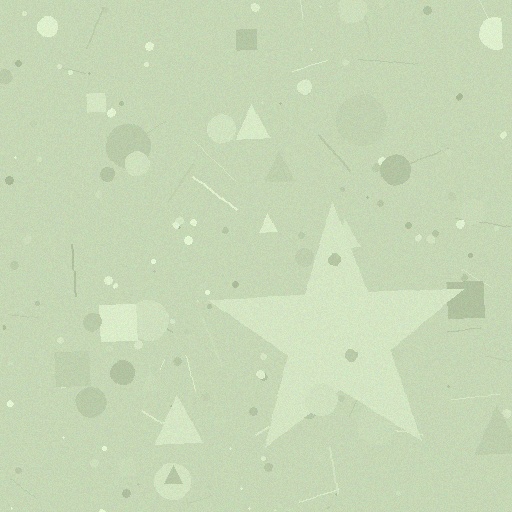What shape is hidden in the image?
A star is hidden in the image.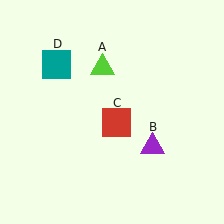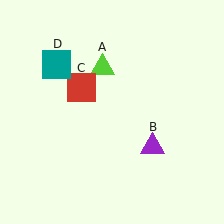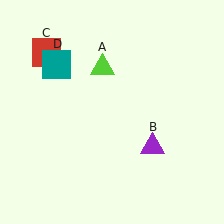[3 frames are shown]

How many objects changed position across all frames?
1 object changed position: red square (object C).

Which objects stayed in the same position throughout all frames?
Lime triangle (object A) and purple triangle (object B) and teal square (object D) remained stationary.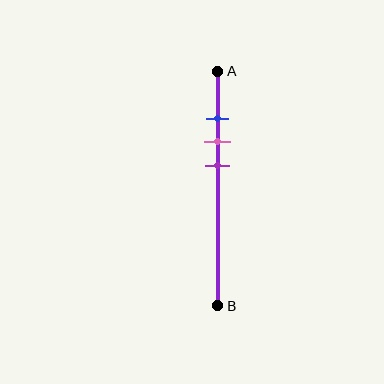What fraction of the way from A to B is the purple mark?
The purple mark is approximately 40% (0.4) of the way from A to B.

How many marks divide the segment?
There are 3 marks dividing the segment.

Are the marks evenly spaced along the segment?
Yes, the marks are approximately evenly spaced.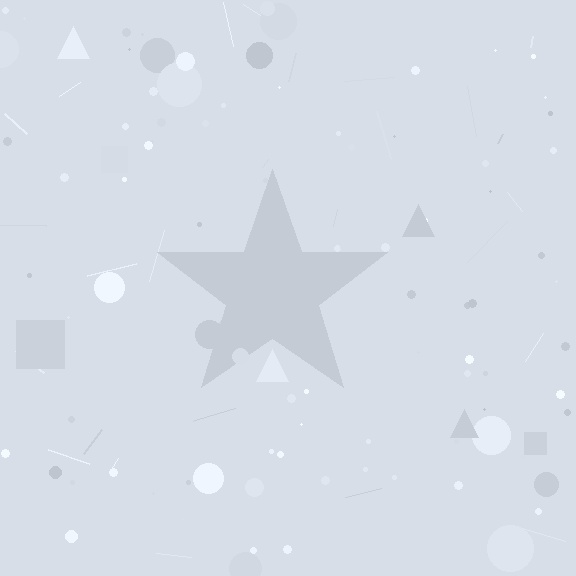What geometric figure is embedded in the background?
A star is embedded in the background.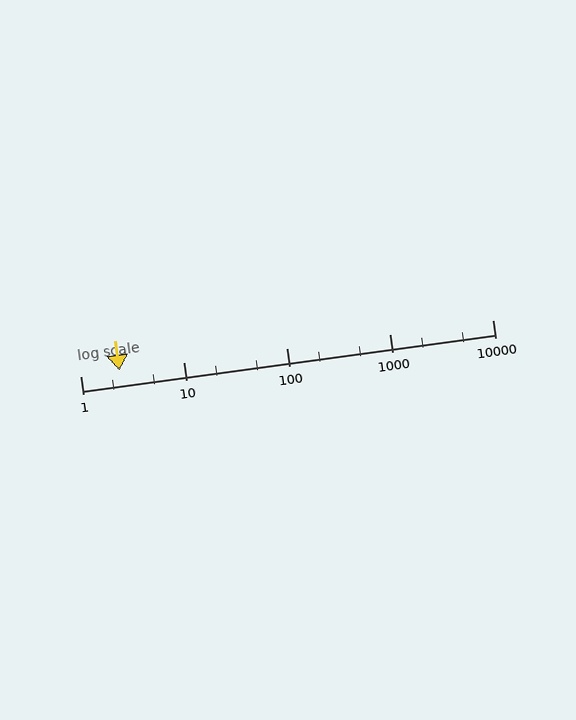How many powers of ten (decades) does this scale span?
The scale spans 4 decades, from 1 to 10000.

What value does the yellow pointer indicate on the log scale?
The pointer indicates approximately 2.4.